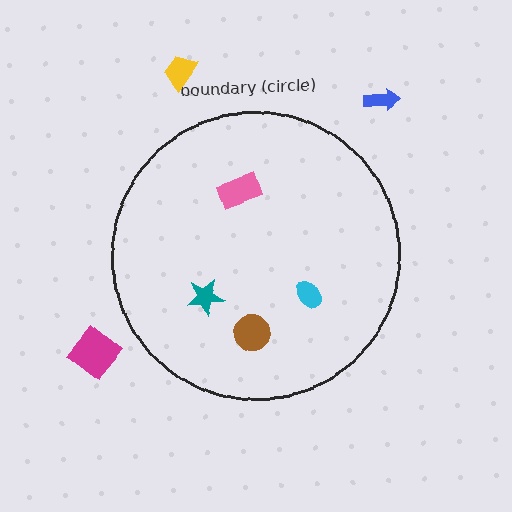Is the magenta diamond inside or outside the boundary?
Outside.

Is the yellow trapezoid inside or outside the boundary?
Outside.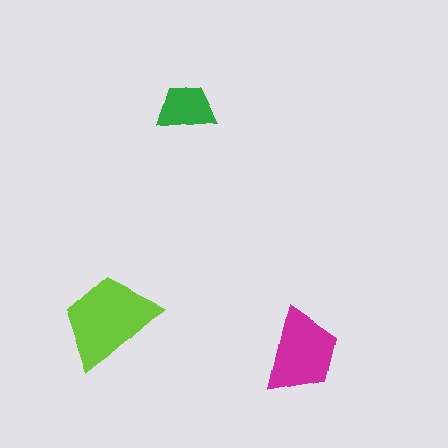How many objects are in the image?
There are 3 objects in the image.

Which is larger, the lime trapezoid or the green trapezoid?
The lime one.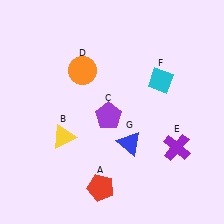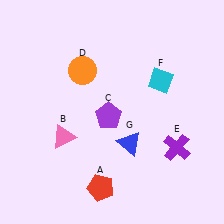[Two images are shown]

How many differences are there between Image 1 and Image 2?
There is 1 difference between the two images.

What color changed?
The triangle (B) changed from yellow in Image 1 to pink in Image 2.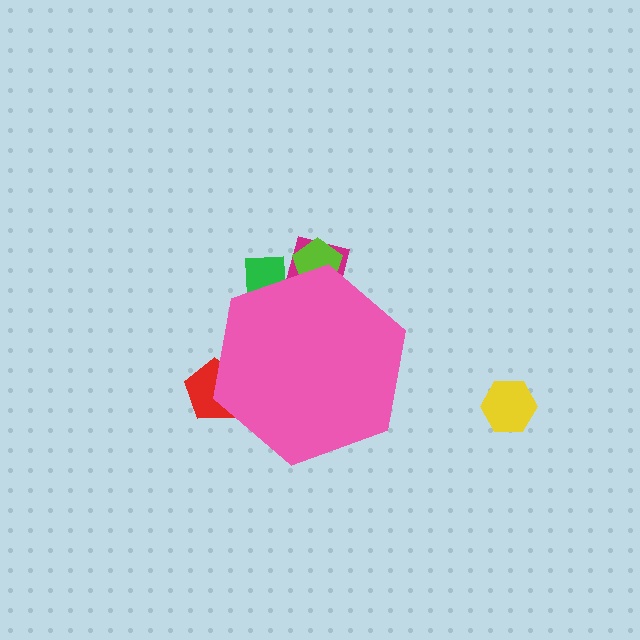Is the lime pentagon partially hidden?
Yes, the lime pentagon is partially hidden behind the pink hexagon.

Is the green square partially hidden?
Yes, the green square is partially hidden behind the pink hexagon.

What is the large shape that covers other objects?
A pink hexagon.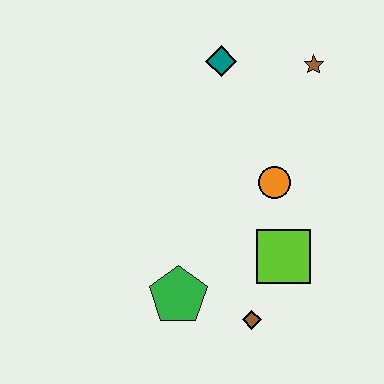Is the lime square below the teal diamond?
Yes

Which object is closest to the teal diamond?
The brown star is closest to the teal diamond.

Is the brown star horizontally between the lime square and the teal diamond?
No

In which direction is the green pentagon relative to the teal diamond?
The green pentagon is below the teal diamond.